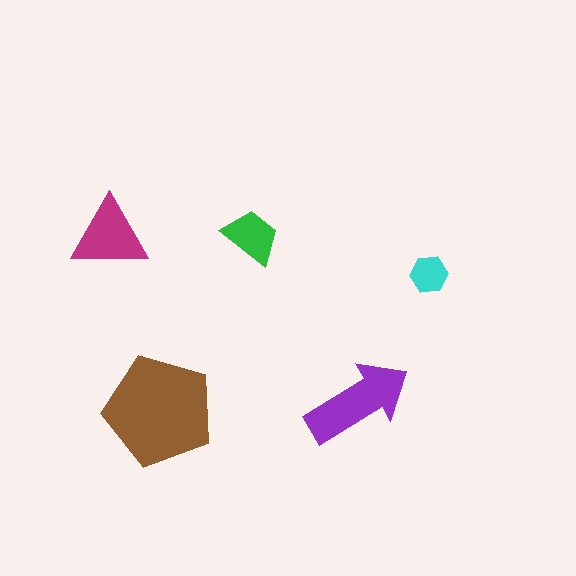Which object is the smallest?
The cyan hexagon.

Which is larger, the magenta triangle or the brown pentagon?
The brown pentagon.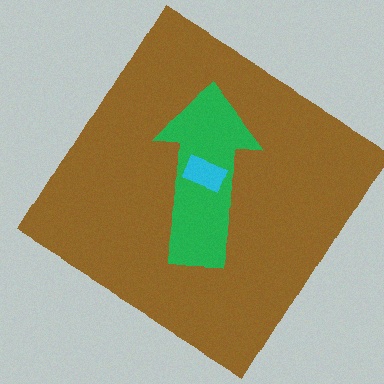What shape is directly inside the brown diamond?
The green arrow.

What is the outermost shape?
The brown diamond.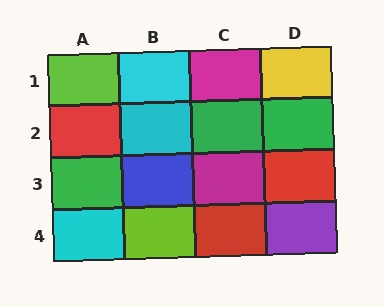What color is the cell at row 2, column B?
Cyan.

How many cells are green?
3 cells are green.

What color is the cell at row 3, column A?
Green.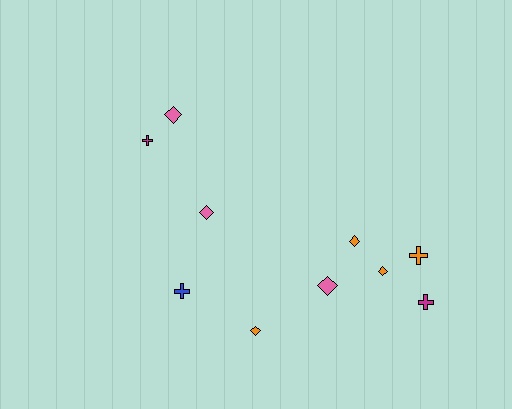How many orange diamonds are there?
There are 3 orange diamonds.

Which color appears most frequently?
Orange, with 4 objects.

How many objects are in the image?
There are 10 objects.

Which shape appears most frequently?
Diamond, with 6 objects.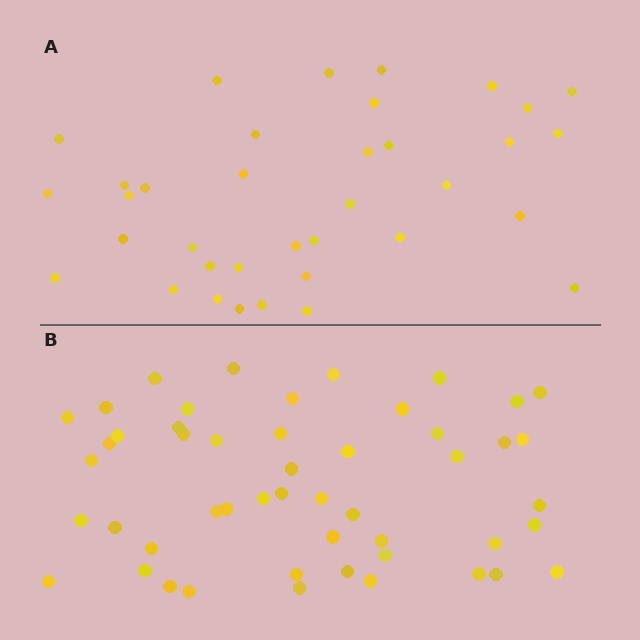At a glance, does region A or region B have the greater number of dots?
Region B (the bottom region) has more dots.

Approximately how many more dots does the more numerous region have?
Region B has approximately 15 more dots than region A.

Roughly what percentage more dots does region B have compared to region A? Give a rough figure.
About 40% more.